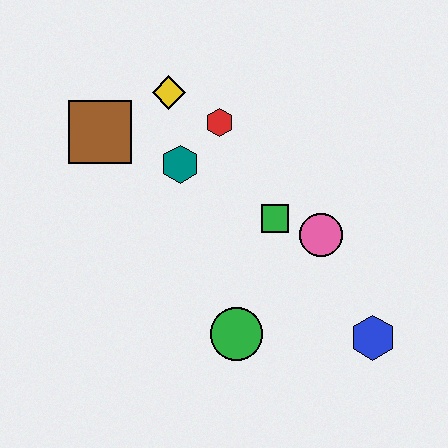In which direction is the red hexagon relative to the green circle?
The red hexagon is above the green circle.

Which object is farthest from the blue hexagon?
The brown square is farthest from the blue hexagon.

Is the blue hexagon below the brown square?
Yes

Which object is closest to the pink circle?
The green square is closest to the pink circle.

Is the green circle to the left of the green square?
Yes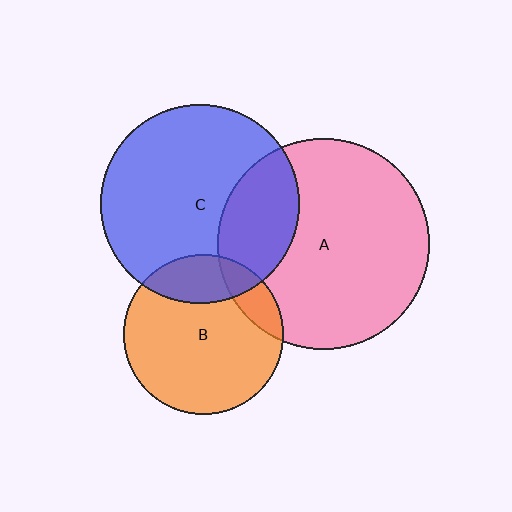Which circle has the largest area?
Circle A (pink).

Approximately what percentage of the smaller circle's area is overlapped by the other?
Approximately 20%.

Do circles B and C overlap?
Yes.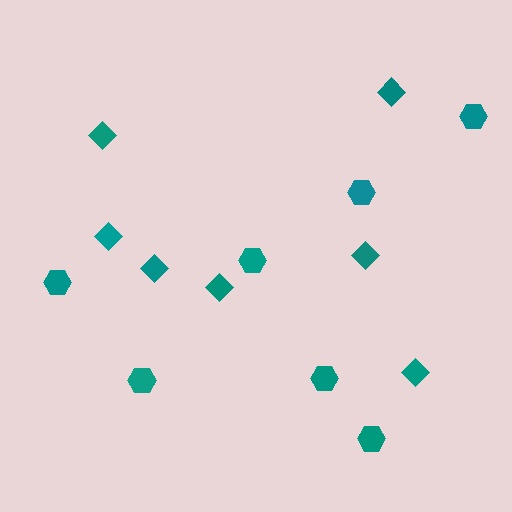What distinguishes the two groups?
There are 2 groups: one group of diamonds (7) and one group of hexagons (7).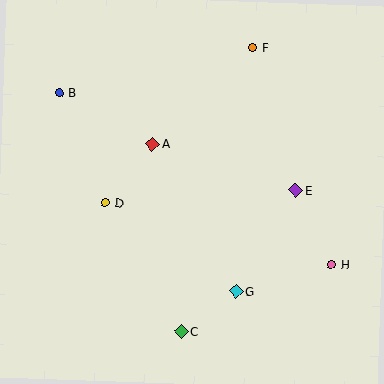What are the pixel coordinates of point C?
Point C is at (181, 331).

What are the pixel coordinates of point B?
Point B is at (59, 93).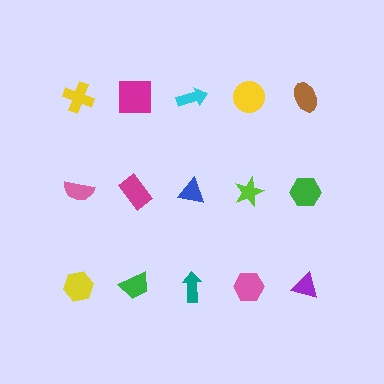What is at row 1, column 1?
A yellow cross.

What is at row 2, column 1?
A pink semicircle.